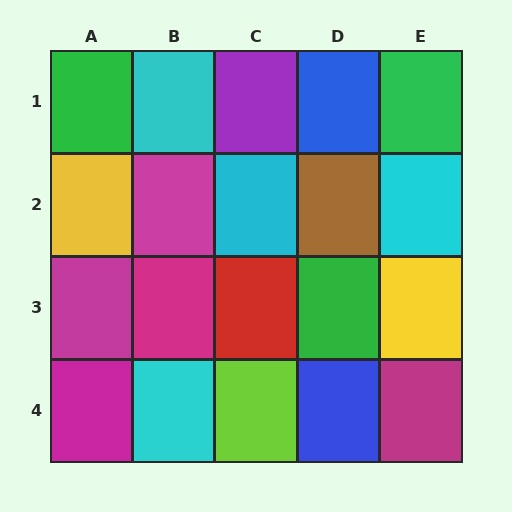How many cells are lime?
1 cell is lime.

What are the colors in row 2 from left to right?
Yellow, magenta, cyan, brown, cyan.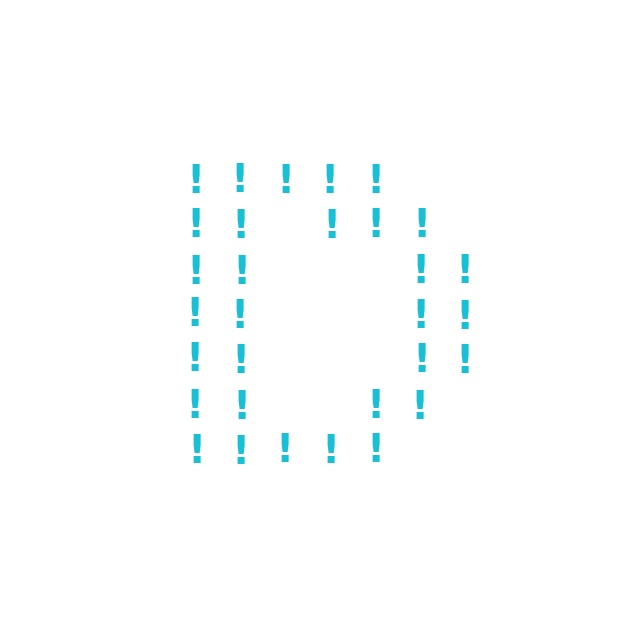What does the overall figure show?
The overall figure shows the letter D.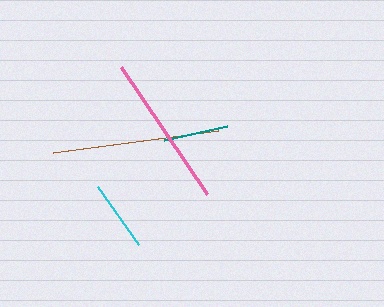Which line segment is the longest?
The brown line is the longest at approximately 167 pixels.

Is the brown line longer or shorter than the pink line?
The brown line is longer than the pink line.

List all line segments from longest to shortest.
From longest to shortest: brown, pink, cyan, teal.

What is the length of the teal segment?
The teal segment is approximately 65 pixels long.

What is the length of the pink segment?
The pink segment is approximately 153 pixels long.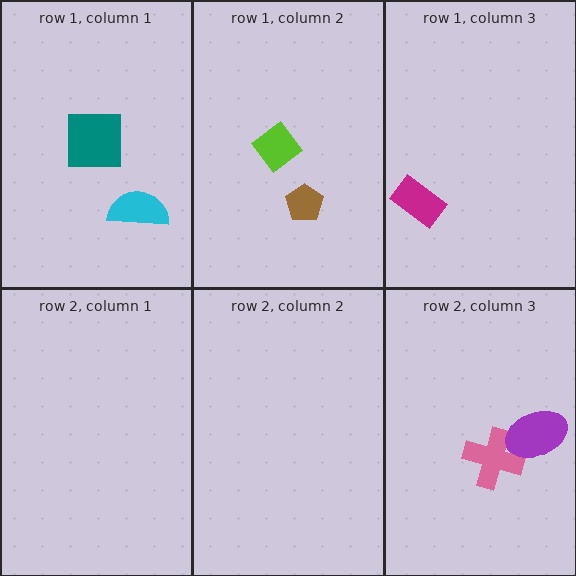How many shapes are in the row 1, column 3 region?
1.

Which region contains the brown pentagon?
The row 1, column 2 region.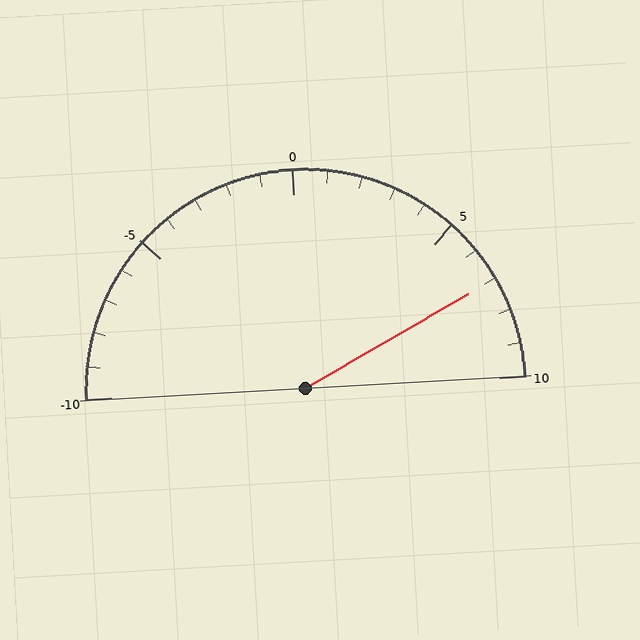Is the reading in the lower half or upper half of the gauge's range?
The reading is in the upper half of the range (-10 to 10).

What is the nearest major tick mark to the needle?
The nearest major tick mark is 5.